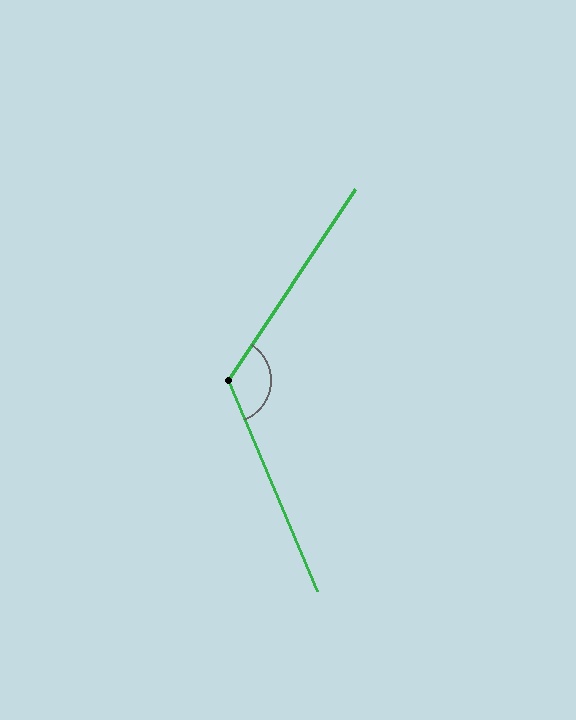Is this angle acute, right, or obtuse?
It is obtuse.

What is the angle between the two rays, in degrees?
Approximately 123 degrees.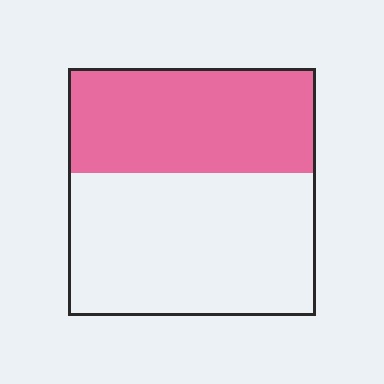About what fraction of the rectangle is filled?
About two fifths (2/5).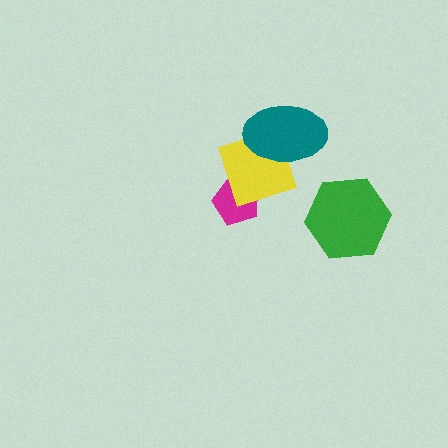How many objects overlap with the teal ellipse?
1 object overlaps with the teal ellipse.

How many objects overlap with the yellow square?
2 objects overlap with the yellow square.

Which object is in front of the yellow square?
The teal ellipse is in front of the yellow square.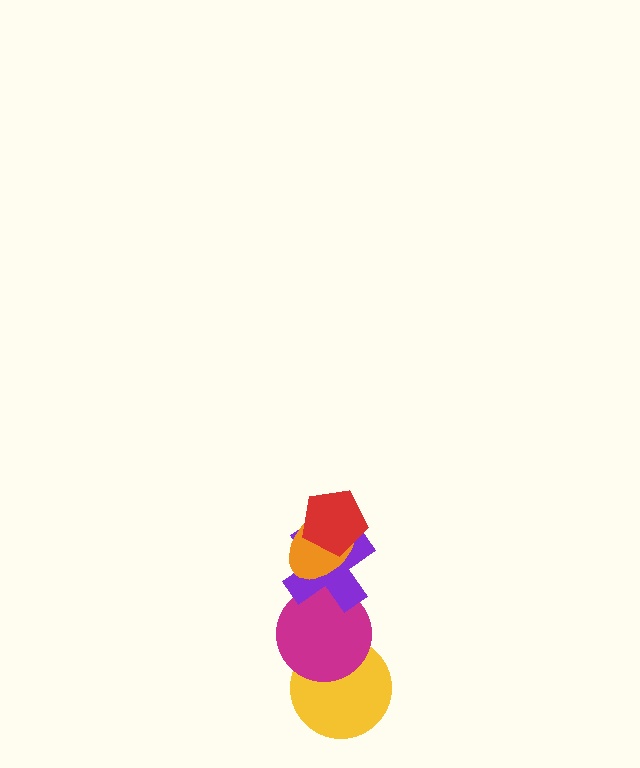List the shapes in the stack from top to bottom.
From top to bottom: the red pentagon, the orange ellipse, the purple cross, the magenta circle, the yellow circle.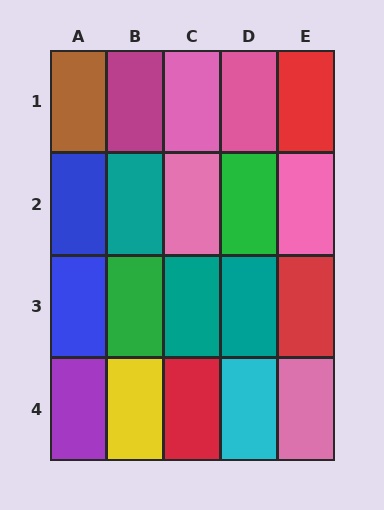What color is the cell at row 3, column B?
Green.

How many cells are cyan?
1 cell is cyan.